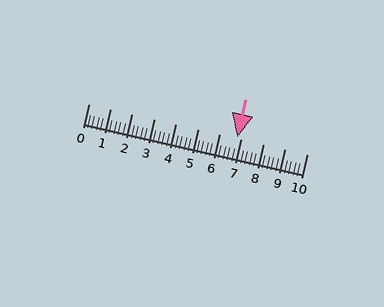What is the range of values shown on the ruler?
The ruler shows values from 0 to 10.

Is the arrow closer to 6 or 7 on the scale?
The arrow is closer to 7.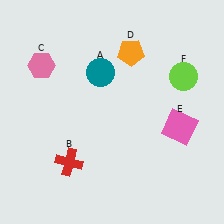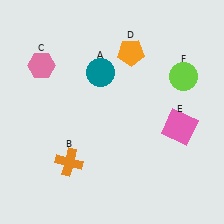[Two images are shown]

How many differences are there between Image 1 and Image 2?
There is 1 difference between the two images.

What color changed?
The cross (B) changed from red in Image 1 to orange in Image 2.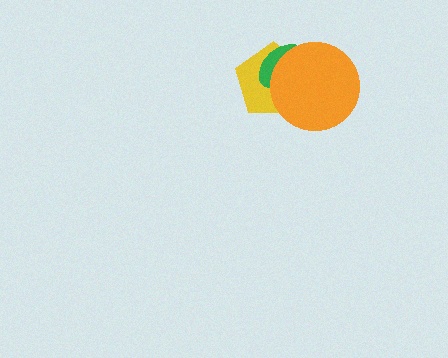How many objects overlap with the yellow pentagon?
2 objects overlap with the yellow pentagon.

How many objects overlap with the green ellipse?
2 objects overlap with the green ellipse.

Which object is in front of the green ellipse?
The orange circle is in front of the green ellipse.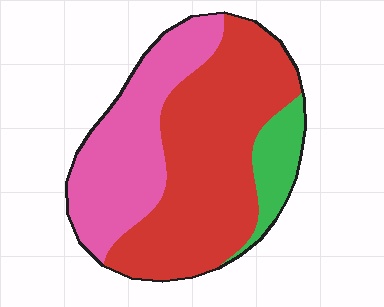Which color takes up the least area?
Green, at roughly 10%.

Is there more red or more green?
Red.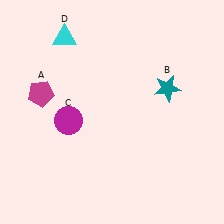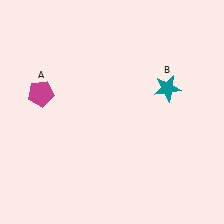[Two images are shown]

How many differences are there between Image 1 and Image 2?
There are 2 differences between the two images.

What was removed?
The cyan triangle (D), the magenta circle (C) were removed in Image 2.